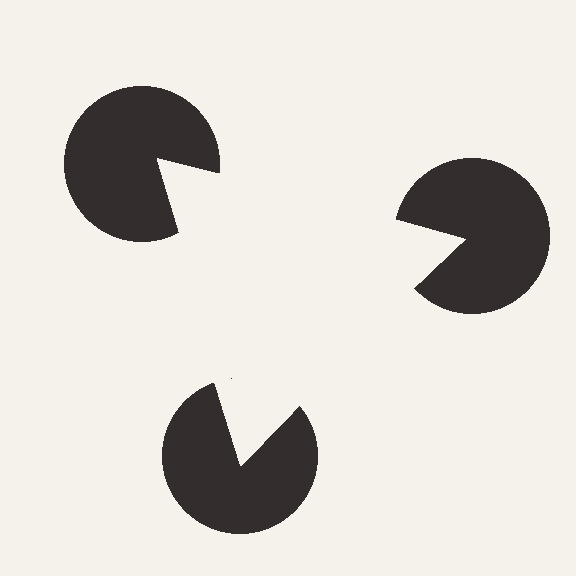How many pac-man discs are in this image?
There are 3 — one at each vertex of the illusory triangle.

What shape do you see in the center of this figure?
An illusory triangle — its edges are inferred from the aligned wedge cuts in the pac-man discs, not physically drawn.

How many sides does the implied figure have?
3 sides.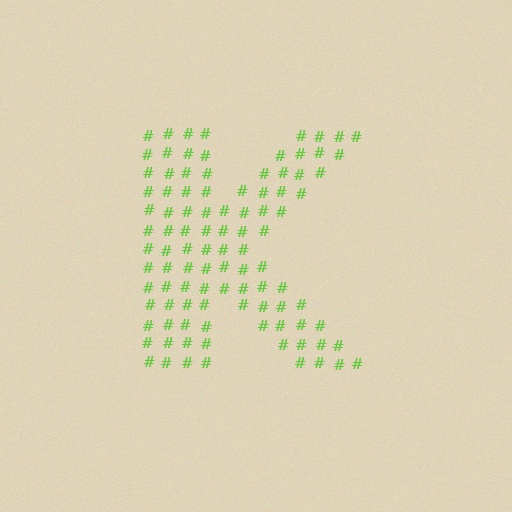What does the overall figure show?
The overall figure shows the letter K.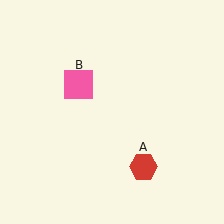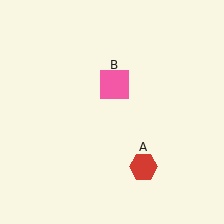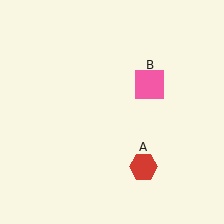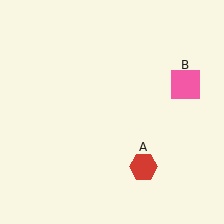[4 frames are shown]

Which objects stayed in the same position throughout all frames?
Red hexagon (object A) remained stationary.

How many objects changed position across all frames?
1 object changed position: pink square (object B).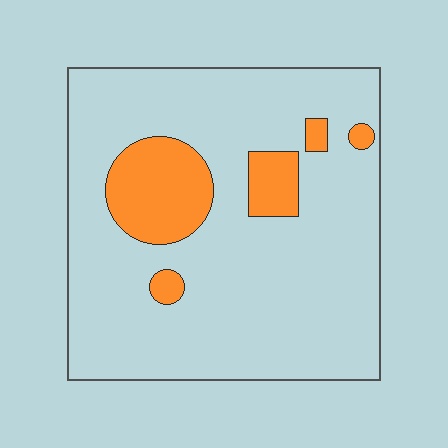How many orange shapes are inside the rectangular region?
5.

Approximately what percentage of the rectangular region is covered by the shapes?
Approximately 15%.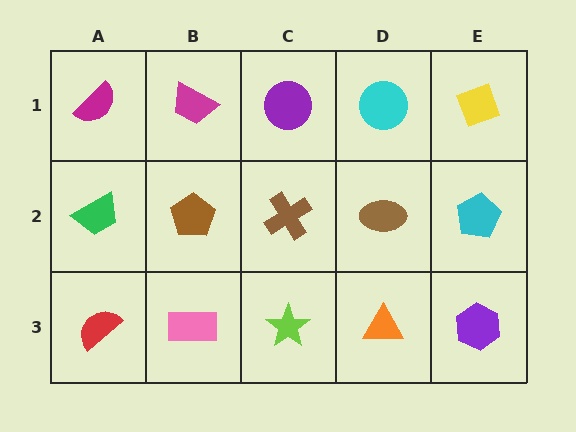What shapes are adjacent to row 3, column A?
A green trapezoid (row 2, column A), a pink rectangle (row 3, column B).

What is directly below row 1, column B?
A brown pentagon.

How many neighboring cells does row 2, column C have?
4.